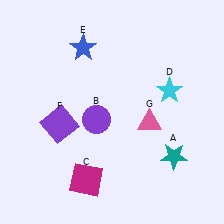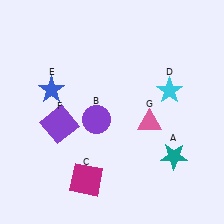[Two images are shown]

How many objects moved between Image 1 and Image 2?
1 object moved between the two images.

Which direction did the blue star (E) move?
The blue star (E) moved down.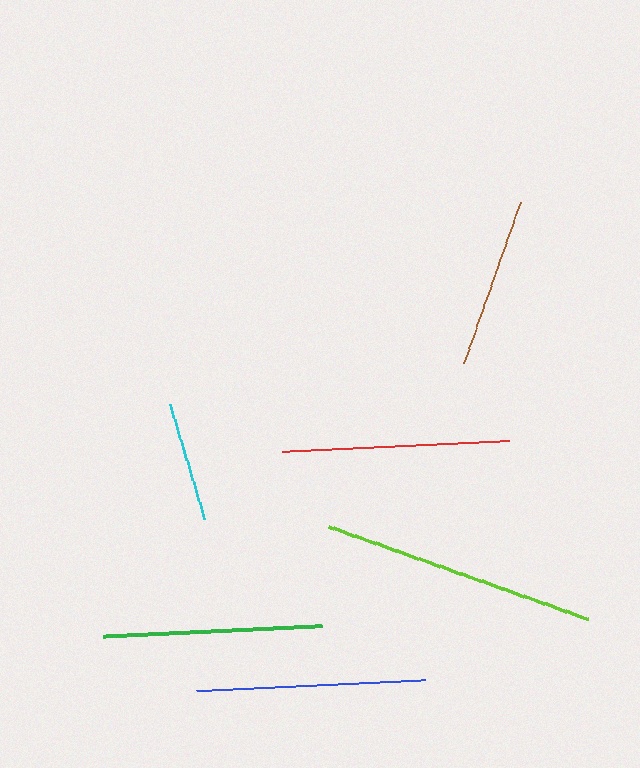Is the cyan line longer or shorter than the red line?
The red line is longer than the cyan line.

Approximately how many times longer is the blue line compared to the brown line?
The blue line is approximately 1.3 times the length of the brown line.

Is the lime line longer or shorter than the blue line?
The lime line is longer than the blue line.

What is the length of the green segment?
The green segment is approximately 219 pixels long.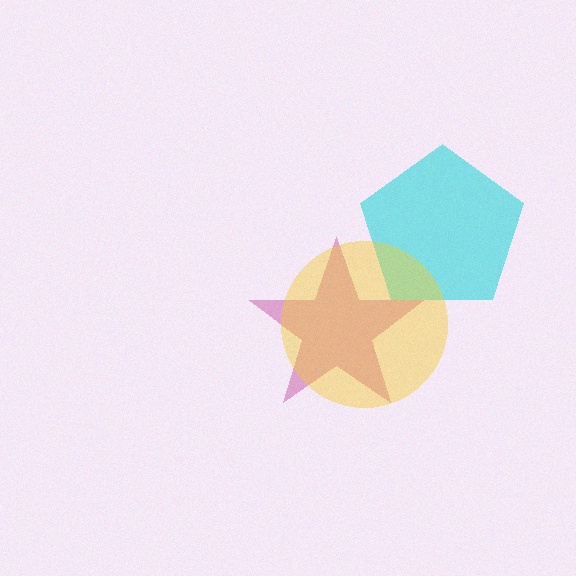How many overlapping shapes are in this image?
There are 3 overlapping shapes in the image.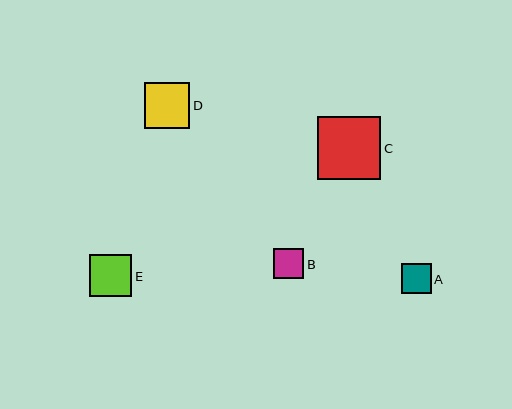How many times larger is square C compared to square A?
Square C is approximately 2.1 times the size of square A.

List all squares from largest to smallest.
From largest to smallest: C, D, E, B, A.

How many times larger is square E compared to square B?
Square E is approximately 1.4 times the size of square B.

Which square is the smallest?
Square A is the smallest with a size of approximately 30 pixels.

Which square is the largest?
Square C is the largest with a size of approximately 63 pixels.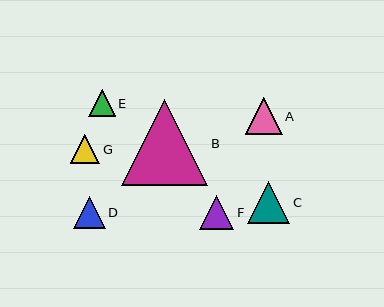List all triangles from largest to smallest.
From largest to smallest: B, C, A, F, D, G, E.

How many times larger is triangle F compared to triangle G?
Triangle F is approximately 1.1 times the size of triangle G.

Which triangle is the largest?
Triangle B is the largest with a size of approximately 86 pixels.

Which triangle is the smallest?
Triangle E is the smallest with a size of approximately 26 pixels.